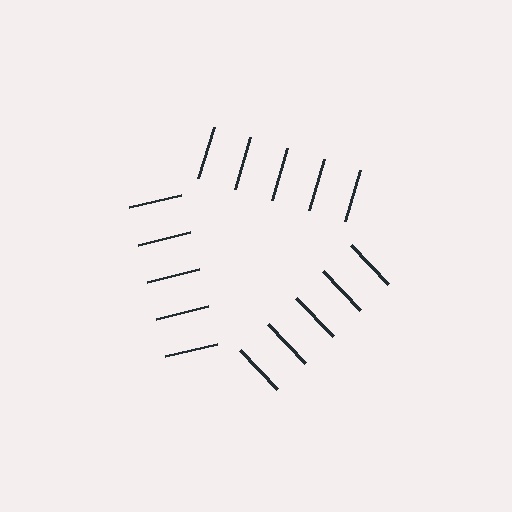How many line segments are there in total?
15 — 5 along each of the 3 edges.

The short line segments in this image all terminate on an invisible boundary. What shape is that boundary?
An illusory triangle — the line segments terminate on its edges but no continuous stroke is drawn.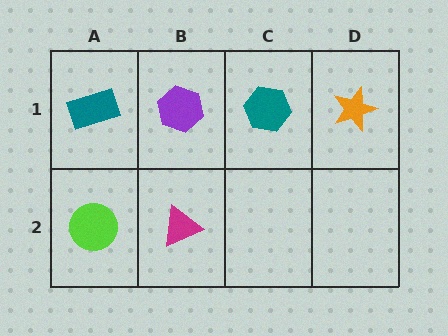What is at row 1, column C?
A teal hexagon.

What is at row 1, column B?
A purple hexagon.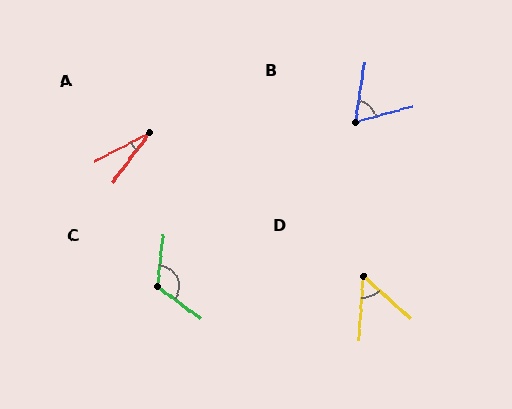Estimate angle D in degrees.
Approximately 51 degrees.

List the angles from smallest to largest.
A (26°), D (51°), B (66°), C (120°).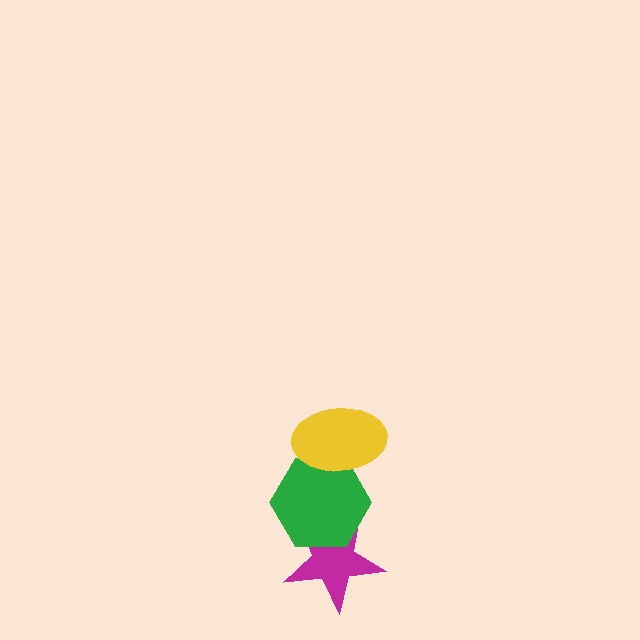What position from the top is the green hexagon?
The green hexagon is 2nd from the top.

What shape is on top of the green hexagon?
The yellow ellipse is on top of the green hexagon.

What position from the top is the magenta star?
The magenta star is 3rd from the top.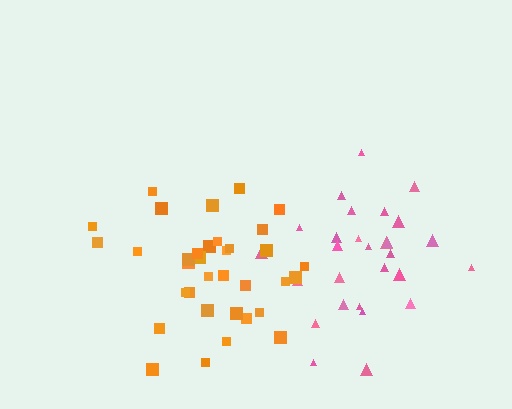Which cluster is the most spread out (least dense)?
Pink.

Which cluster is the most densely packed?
Orange.